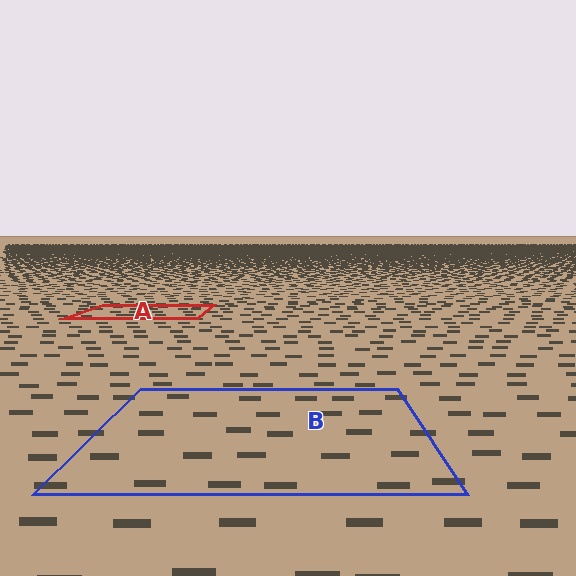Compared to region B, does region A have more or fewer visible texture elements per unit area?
Region A has more texture elements per unit area — they are packed more densely because it is farther away.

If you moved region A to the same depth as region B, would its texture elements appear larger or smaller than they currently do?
They would appear larger. At a closer depth, the same texture elements are projected at a bigger on-screen size.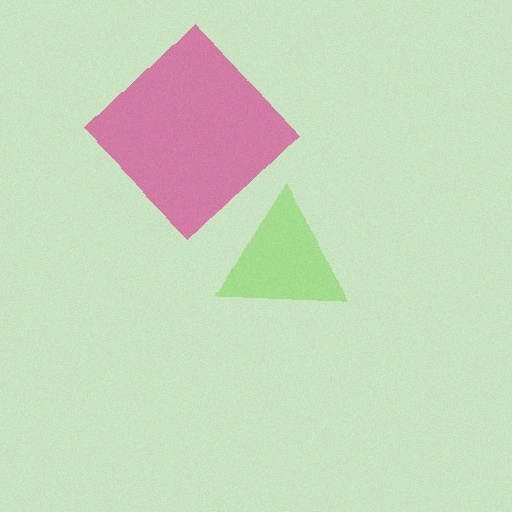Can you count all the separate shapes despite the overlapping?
Yes, there are 2 separate shapes.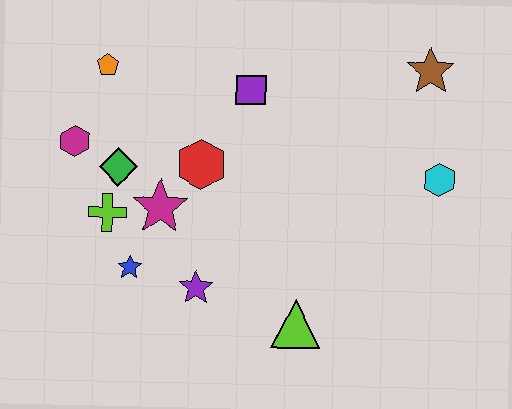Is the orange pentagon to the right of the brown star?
No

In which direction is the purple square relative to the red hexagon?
The purple square is above the red hexagon.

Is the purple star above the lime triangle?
Yes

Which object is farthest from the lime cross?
The brown star is farthest from the lime cross.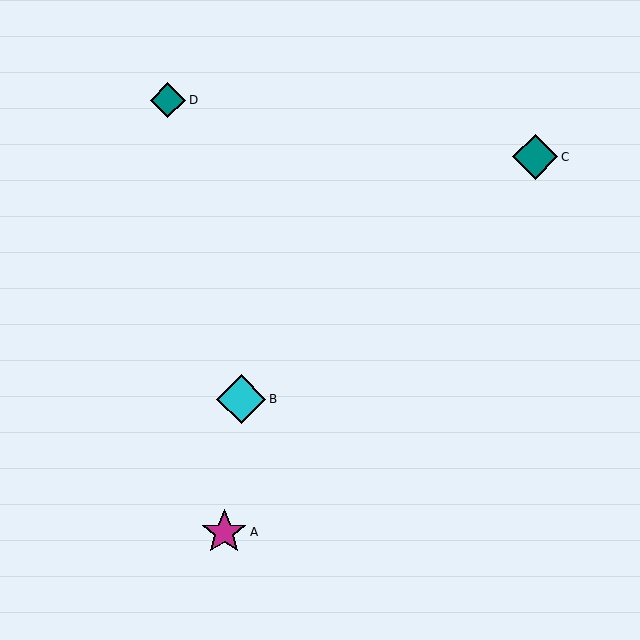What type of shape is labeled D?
Shape D is a teal diamond.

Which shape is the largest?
The cyan diamond (labeled B) is the largest.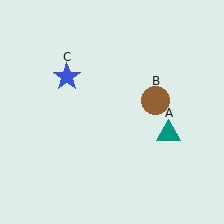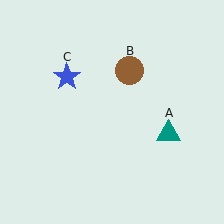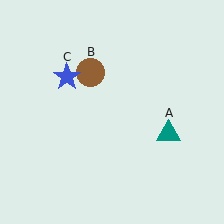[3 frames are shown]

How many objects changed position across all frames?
1 object changed position: brown circle (object B).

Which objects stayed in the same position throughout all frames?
Teal triangle (object A) and blue star (object C) remained stationary.